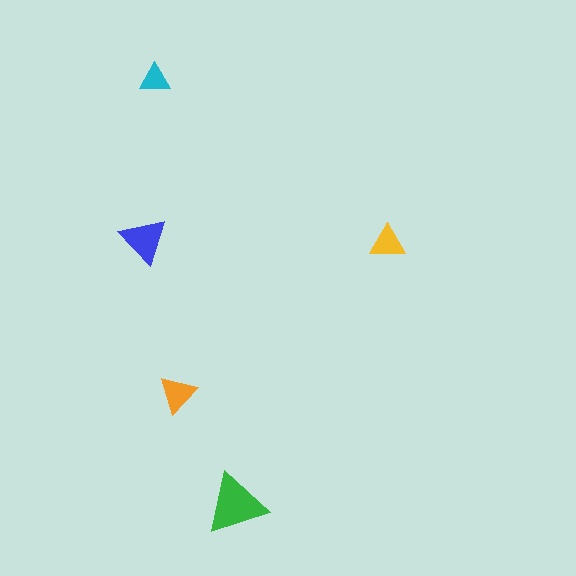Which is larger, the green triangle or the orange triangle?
The green one.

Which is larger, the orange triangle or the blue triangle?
The blue one.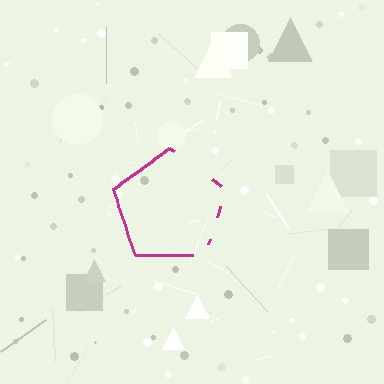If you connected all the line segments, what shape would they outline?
They would outline a pentagon.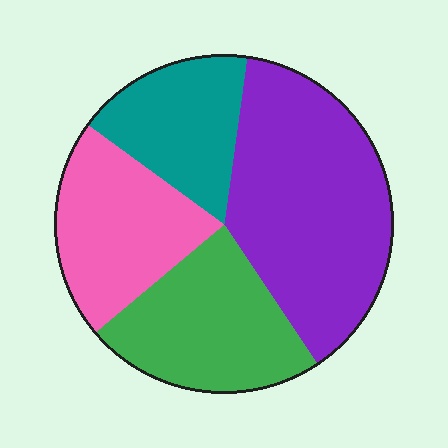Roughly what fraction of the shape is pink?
Pink covers around 20% of the shape.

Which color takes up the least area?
Teal, at roughly 15%.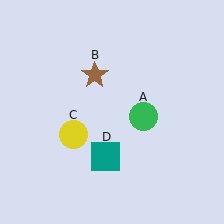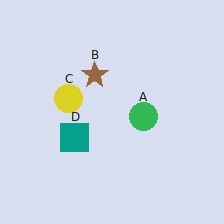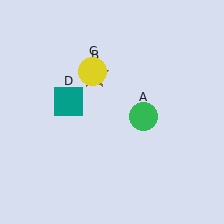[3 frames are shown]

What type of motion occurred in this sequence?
The yellow circle (object C), teal square (object D) rotated clockwise around the center of the scene.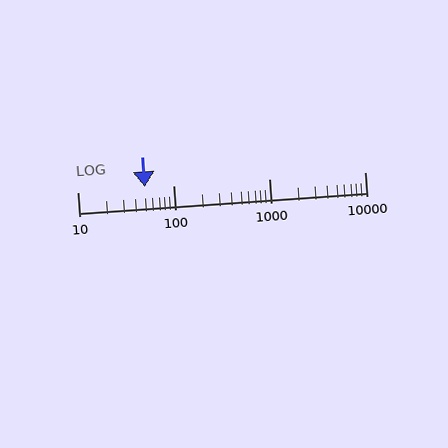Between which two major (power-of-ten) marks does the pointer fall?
The pointer is between 10 and 100.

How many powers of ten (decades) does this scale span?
The scale spans 3 decades, from 10 to 10000.